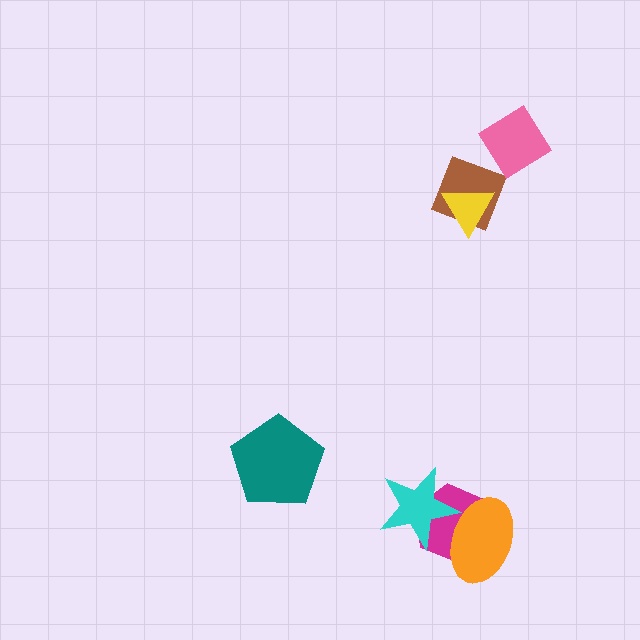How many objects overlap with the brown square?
1 object overlaps with the brown square.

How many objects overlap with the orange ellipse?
2 objects overlap with the orange ellipse.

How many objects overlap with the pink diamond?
0 objects overlap with the pink diamond.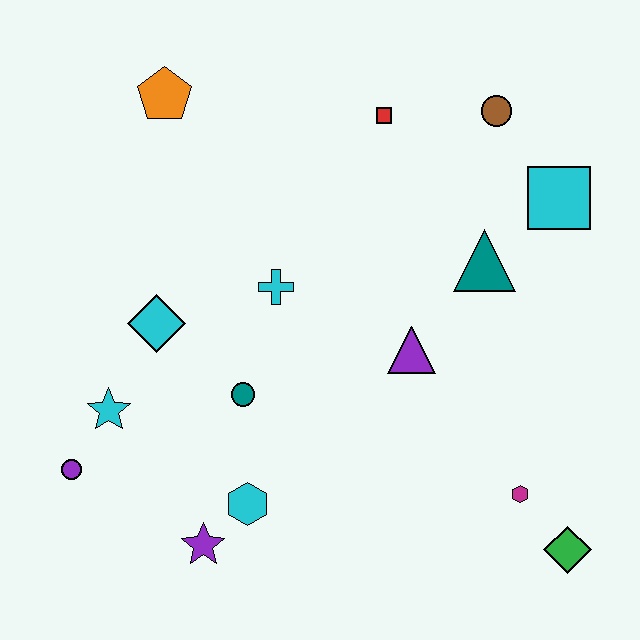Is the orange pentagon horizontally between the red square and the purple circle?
Yes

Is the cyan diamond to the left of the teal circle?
Yes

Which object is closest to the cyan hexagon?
The purple star is closest to the cyan hexagon.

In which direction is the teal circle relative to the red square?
The teal circle is below the red square.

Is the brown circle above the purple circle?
Yes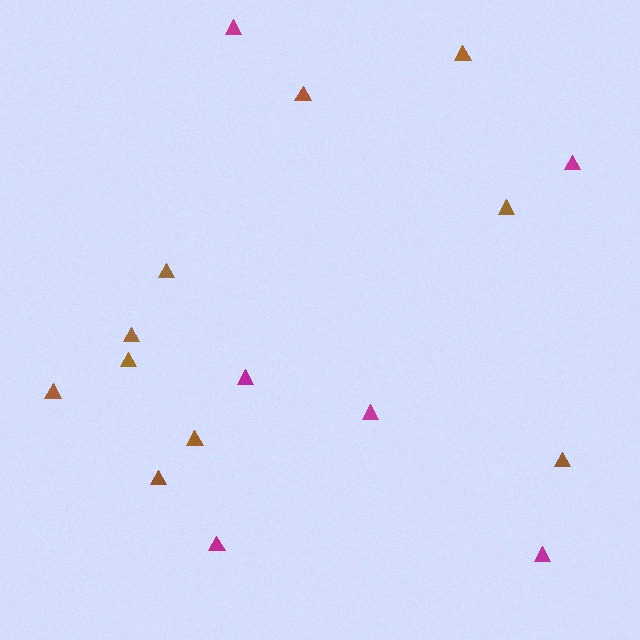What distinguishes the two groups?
There are 2 groups: one group of brown triangles (10) and one group of magenta triangles (6).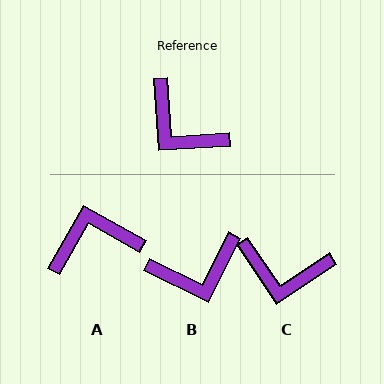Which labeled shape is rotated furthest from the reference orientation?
A, about 123 degrees away.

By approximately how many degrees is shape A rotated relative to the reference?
Approximately 123 degrees clockwise.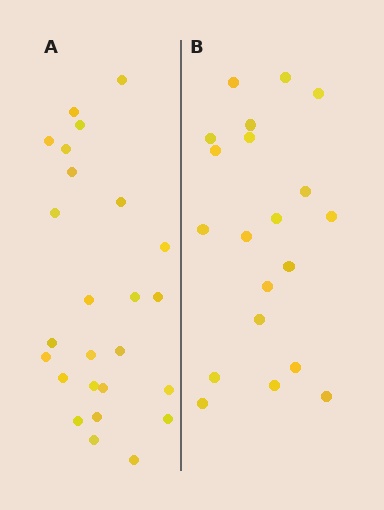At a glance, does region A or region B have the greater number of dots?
Region A (the left region) has more dots.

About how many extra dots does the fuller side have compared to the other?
Region A has about 5 more dots than region B.